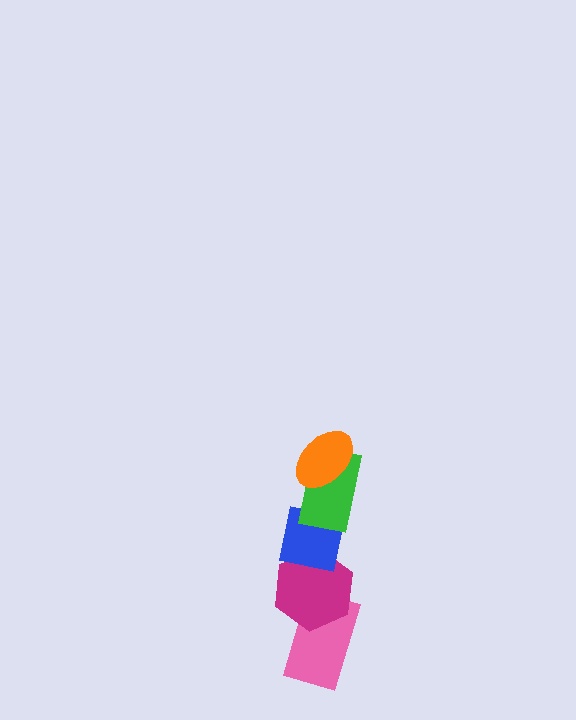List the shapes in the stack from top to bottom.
From top to bottom: the orange ellipse, the green rectangle, the blue square, the magenta hexagon, the pink rectangle.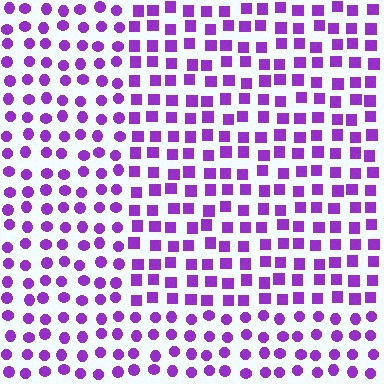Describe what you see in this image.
The image is filled with small purple elements arranged in a uniform grid. A rectangle-shaped region contains squares, while the surrounding area contains circles. The boundary is defined purely by the change in element shape.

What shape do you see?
I see a rectangle.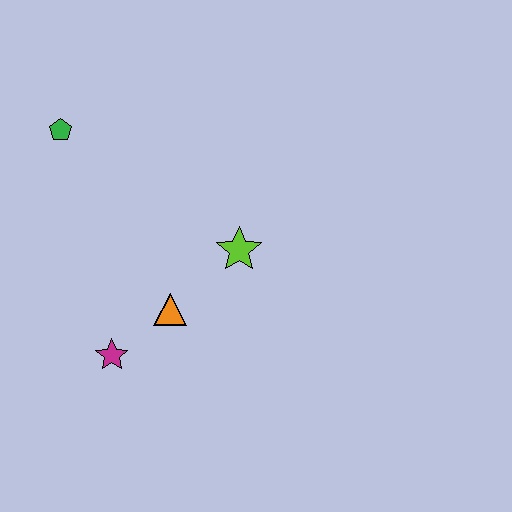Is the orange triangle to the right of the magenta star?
Yes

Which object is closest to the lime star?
The orange triangle is closest to the lime star.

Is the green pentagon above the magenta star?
Yes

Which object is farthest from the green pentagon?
The magenta star is farthest from the green pentagon.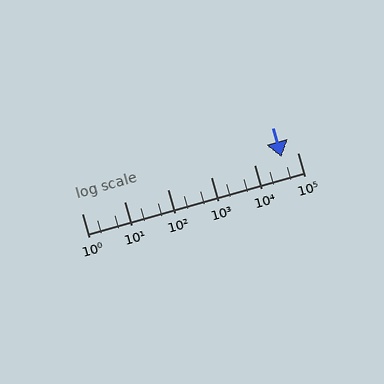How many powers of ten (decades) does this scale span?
The scale spans 5 decades, from 1 to 100000.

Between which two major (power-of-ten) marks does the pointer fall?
The pointer is between 10000 and 100000.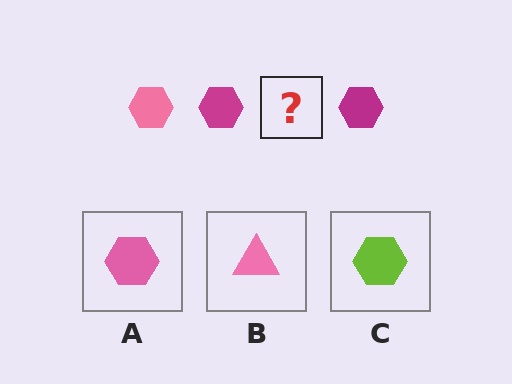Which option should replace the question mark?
Option A.